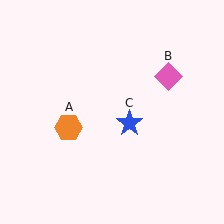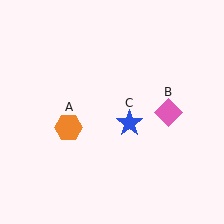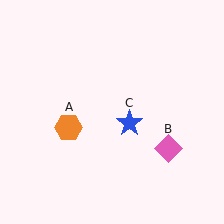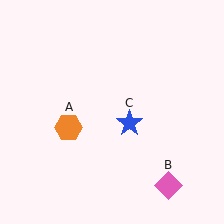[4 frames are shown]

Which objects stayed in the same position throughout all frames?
Orange hexagon (object A) and blue star (object C) remained stationary.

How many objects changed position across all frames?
1 object changed position: pink diamond (object B).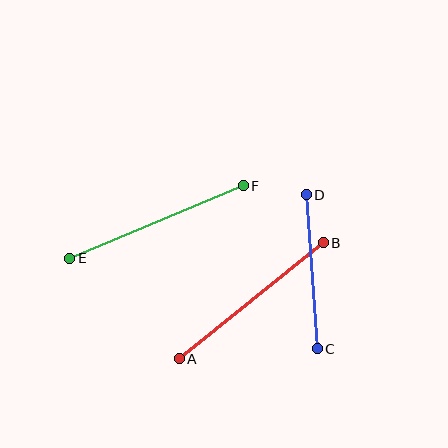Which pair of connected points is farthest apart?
Points E and F are farthest apart.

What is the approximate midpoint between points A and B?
The midpoint is at approximately (251, 301) pixels.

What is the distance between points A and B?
The distance is approximately 185 pixels.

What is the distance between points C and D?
The distance is approximately 154 pixels.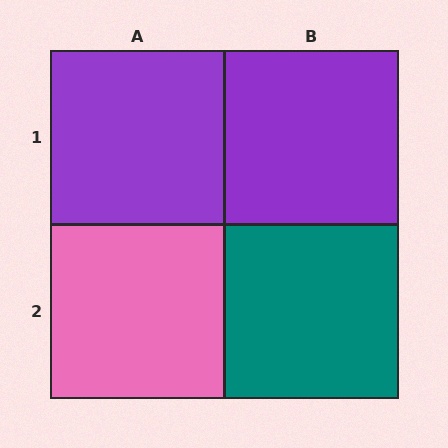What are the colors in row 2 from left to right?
Pink, teal.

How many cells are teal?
1 cell is teal.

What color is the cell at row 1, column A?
Purple.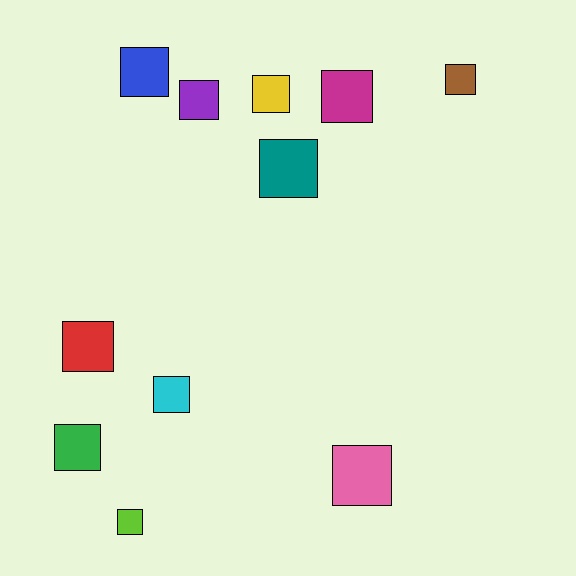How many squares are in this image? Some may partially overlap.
There are 11 squares.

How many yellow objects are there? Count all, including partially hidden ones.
There is 1 yellow object.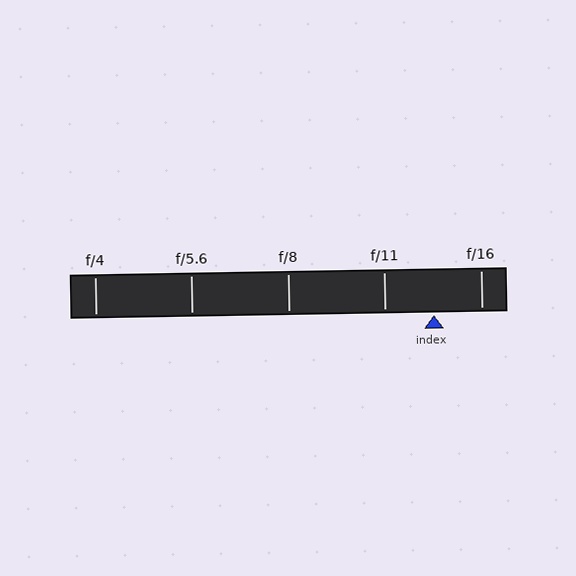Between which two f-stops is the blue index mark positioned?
The index mark is between f/11 and f/16.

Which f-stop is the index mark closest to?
The index mark is closest to f/16.